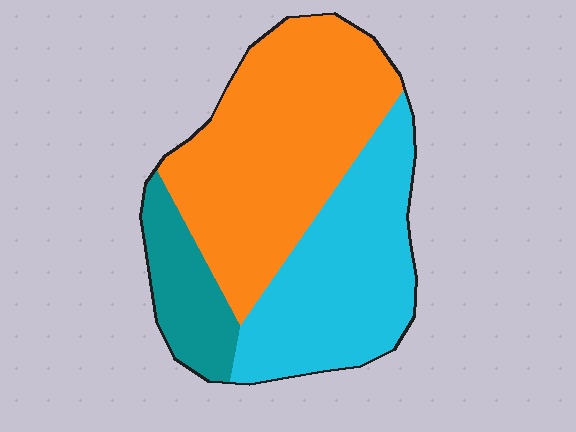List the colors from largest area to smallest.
From largest to smallest: orange, cyan, teal.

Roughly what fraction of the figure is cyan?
Cyan covers 37% of the figure.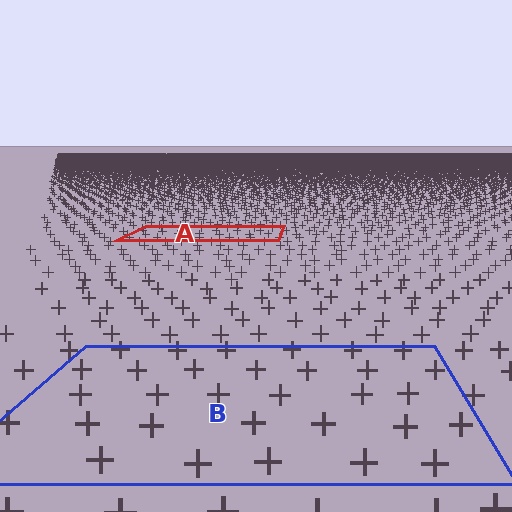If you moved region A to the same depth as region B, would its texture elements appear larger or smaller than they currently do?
They would appear larger. At a closer depth, the same texture elements are projected at a bigger on-screen size.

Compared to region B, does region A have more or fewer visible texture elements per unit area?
Region A has more texture elements per unit area — they are packed more densely because it is farther away.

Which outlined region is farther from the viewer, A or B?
Region A is farther from the viewer — the texture elements inside it appear smaller and more densely packed.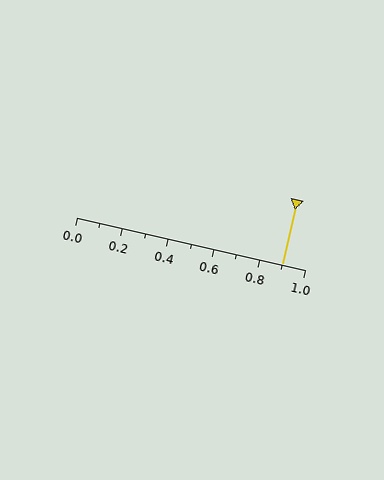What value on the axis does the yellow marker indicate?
The marker indicates approximately 0.9.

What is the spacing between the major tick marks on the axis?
The major ticks are spaced 0.2 apart.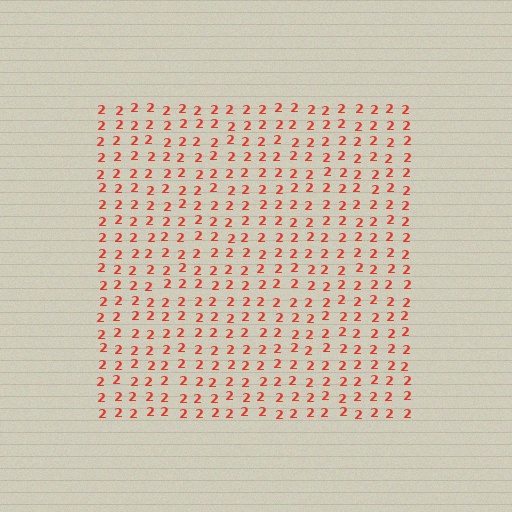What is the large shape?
The large shape is a square.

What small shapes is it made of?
It is made of small digit 2's.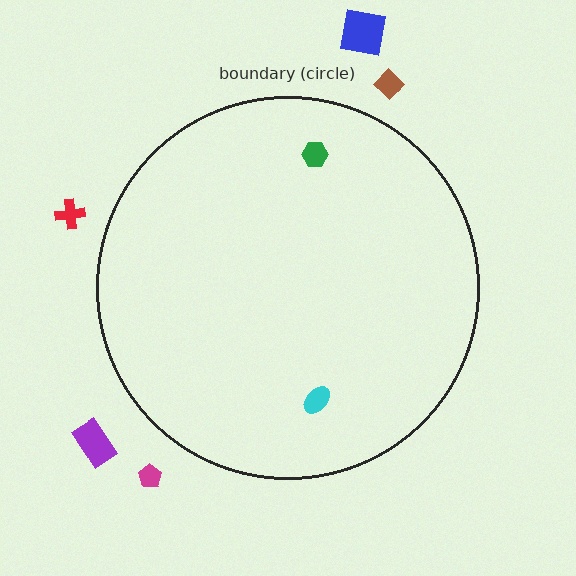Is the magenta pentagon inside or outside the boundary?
Outside.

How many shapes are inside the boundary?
2 inside, 5 outside.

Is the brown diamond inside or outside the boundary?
Outside.